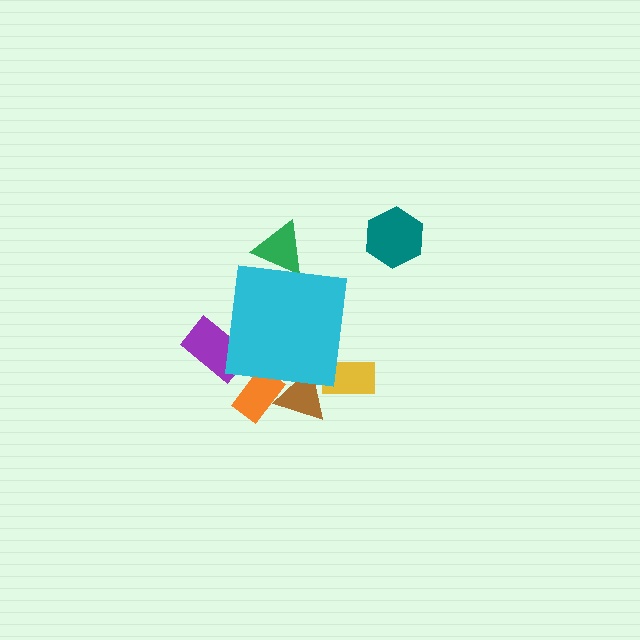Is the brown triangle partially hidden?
Yes, the brown triangle is partially hidden behind the cyan square.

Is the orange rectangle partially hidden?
Yes, the orange rectangle is partially hidden behind the cyan square.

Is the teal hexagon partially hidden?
No, the teal hexagon is fully visible.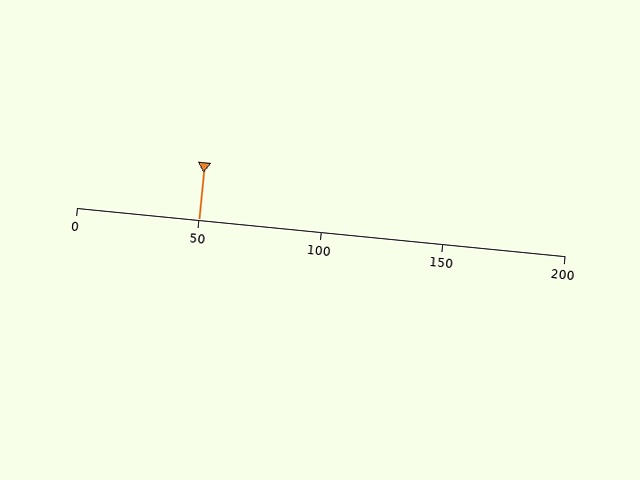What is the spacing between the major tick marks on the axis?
The major ticks are spaced 50 apart.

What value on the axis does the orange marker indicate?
The marker indicates approximately 50.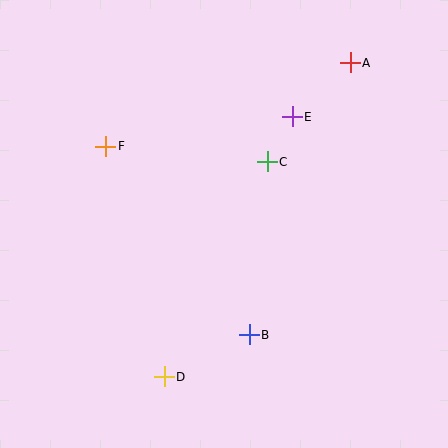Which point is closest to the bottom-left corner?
Point D is closest to the bottom-left corner.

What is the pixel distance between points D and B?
The distance between D and B is 95 pixels.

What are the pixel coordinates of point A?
Point A is at (350, 63).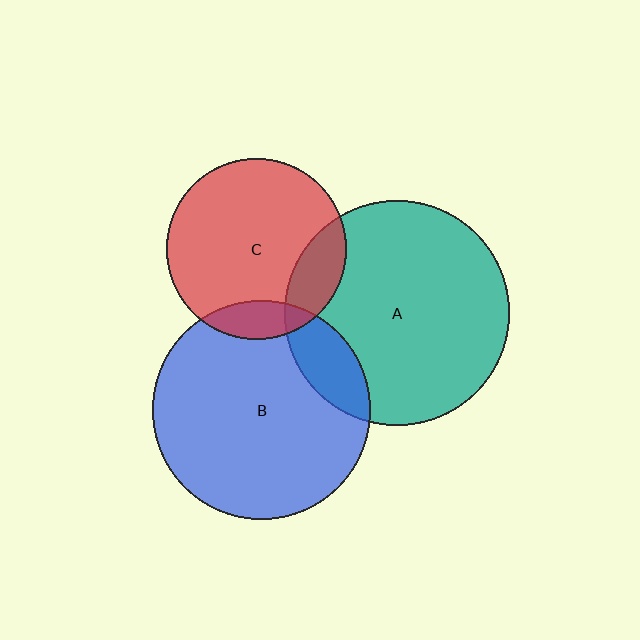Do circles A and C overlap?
Yes.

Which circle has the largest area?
Circle A (teal).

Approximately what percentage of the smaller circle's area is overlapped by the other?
Approximately 15%.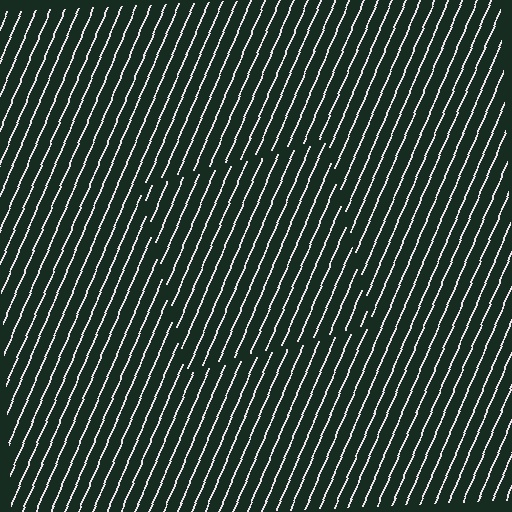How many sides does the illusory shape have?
4 sides — the line-ends trace a square.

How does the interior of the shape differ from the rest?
The interior of the shape contains the same grating, shifted by half a period — the contour is defined by the phase discontinuity where line-ends from the inner and outer gratings abut.